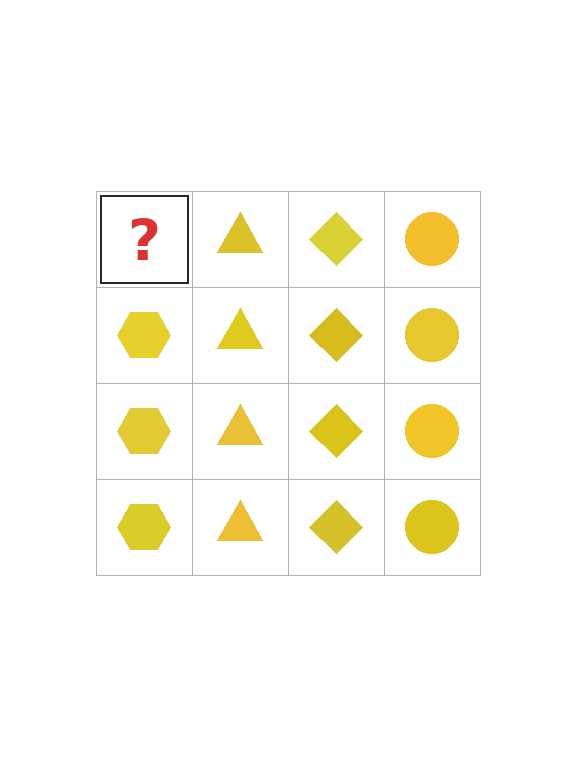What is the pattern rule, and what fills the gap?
The rule is that each column has a consistent shape. The gap should be filled with a yellow hexagon.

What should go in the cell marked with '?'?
The missing cell should contain a yellow hexagon.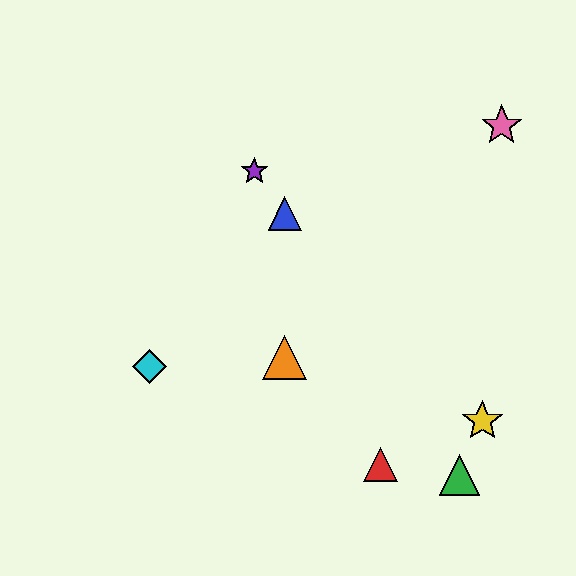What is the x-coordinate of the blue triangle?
The blue triangle is at x≈285.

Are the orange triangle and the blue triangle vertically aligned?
Yes, both are at x≈285.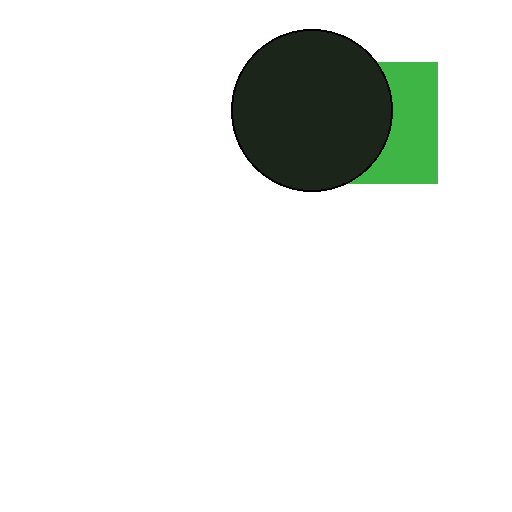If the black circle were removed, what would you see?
You would see the complete green square.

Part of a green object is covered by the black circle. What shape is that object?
It is a square.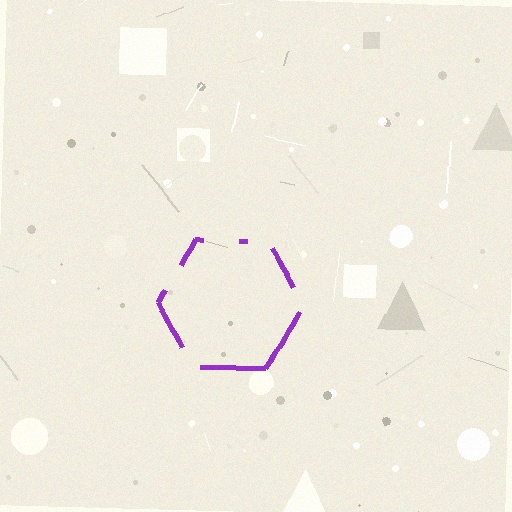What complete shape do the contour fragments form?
The contour fragments form a hexagon.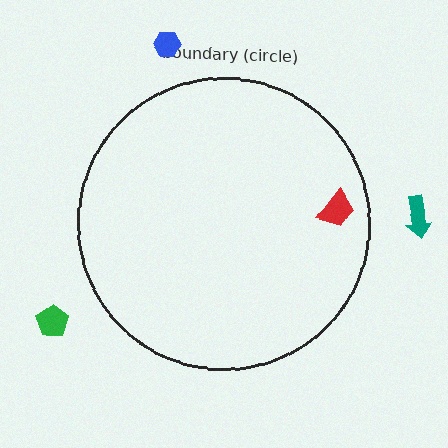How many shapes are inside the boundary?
1 inside, 3 outside.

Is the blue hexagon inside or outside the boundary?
Outside.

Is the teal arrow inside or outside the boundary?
Outside.